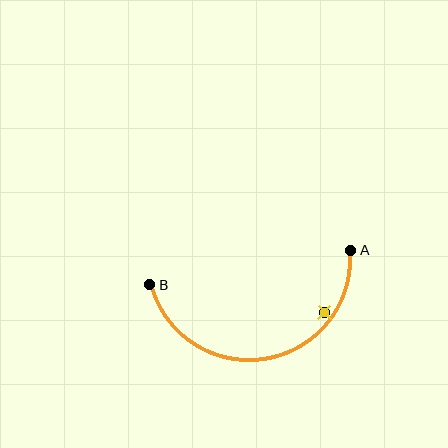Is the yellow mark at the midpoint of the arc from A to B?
No — the yellow mark does not lie on the arc at all. It sits slightly inside the curve.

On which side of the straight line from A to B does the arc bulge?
The arc bulges below the straight line connecting A and B.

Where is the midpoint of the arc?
The arc midpoint is the point on the curve farthest from the straight line joining A and B. It sits below that line.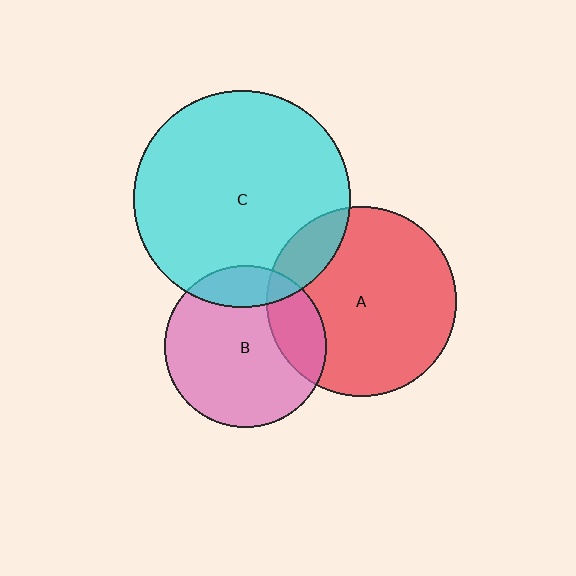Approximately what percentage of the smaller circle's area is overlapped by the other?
Approximately 15%.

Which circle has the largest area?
Circle C (cyan).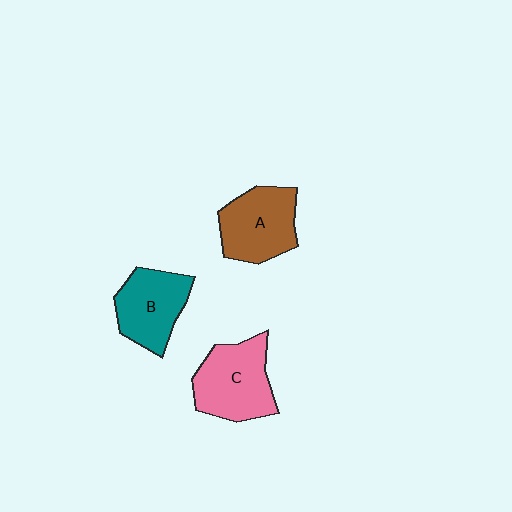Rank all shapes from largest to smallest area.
From largest to smallest: C (pink), A (brown), B (teal).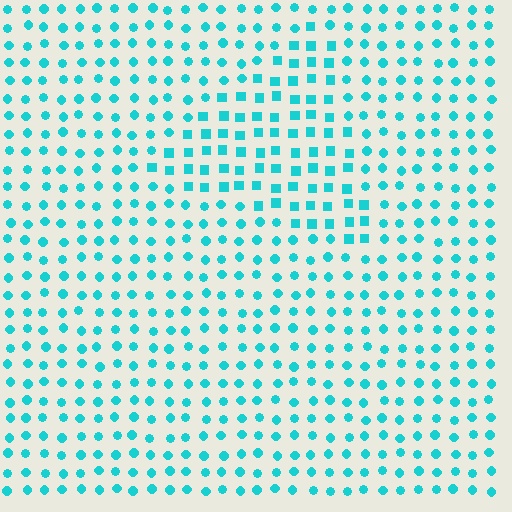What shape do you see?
I see a triangle.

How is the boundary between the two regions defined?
The boundary is defined by a change in element shape: squares inside vs. circles outside. All elements share the same color and spacing.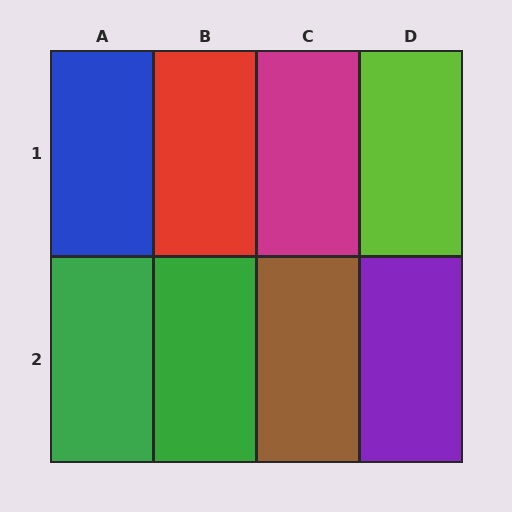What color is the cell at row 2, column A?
Green.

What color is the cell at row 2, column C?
Brown.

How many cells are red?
1 cell is red.